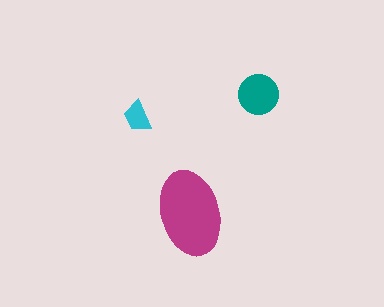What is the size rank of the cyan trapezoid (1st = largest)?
3rd.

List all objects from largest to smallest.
The magenta ellipse, the teal circle, the cyan trapezoid.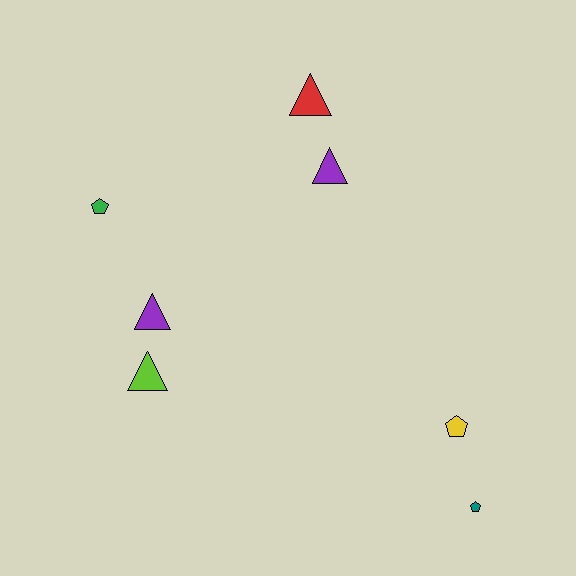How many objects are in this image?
There are 7 objects.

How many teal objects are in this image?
There is 1 teal object.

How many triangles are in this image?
There are 4 triangles.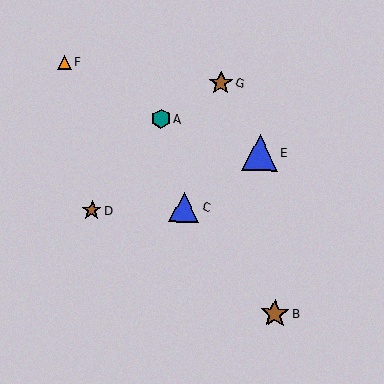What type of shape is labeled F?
Shape F is an orange triangle.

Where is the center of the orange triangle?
The center of the orange triangle is at (64, 62).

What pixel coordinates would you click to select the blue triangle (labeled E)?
Click at (260, 153) to select the blue triangle E.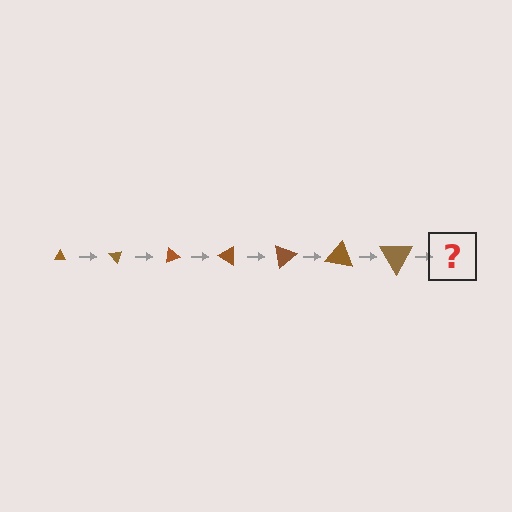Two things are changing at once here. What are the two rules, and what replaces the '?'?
The two rules are that the triangle grows larger each step and it rotates 50 degrees each step. The '?' should be a triangle, larger than the previous one and rotated 350 degrees from the start.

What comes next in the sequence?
The next element should be a triangle, larger than the previous one and rotated 350 degrees from the start.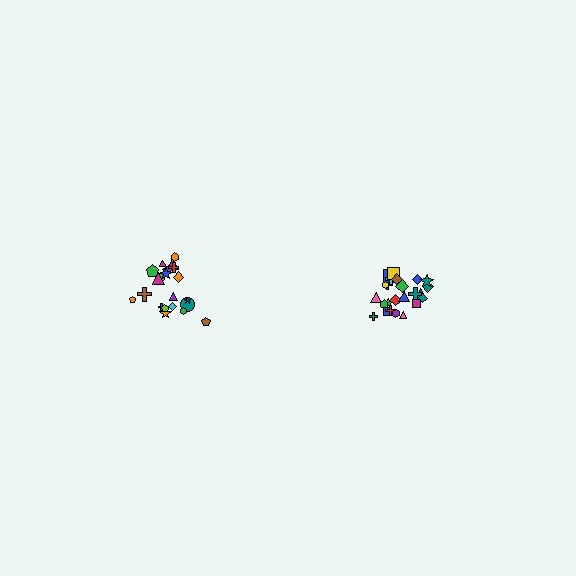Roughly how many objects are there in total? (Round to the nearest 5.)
Roughly 45 objects in total.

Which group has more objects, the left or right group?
The right group.